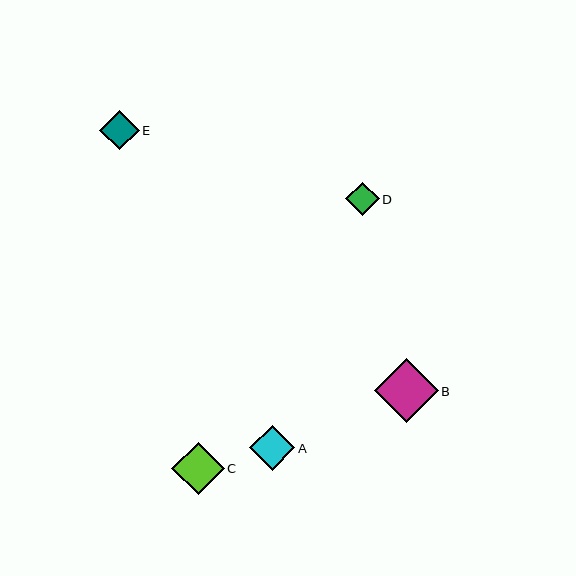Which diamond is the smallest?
Diamond D is the smallest with a size of approximately 33 pixels.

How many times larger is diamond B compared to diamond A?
Diamond B is approximately 1.4 times the size of diamond A.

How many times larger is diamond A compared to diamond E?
Diamond A is approximately 1.2 times the size of diamond E.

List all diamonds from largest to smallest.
From largest to smallest: B, C, A, E, D.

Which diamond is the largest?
Diamond B is the largest with a size of approximately 64 pixels.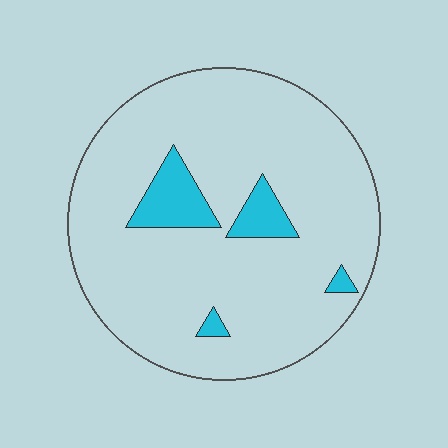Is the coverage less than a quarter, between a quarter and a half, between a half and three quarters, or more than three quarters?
Less than a quarter.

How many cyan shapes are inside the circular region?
4.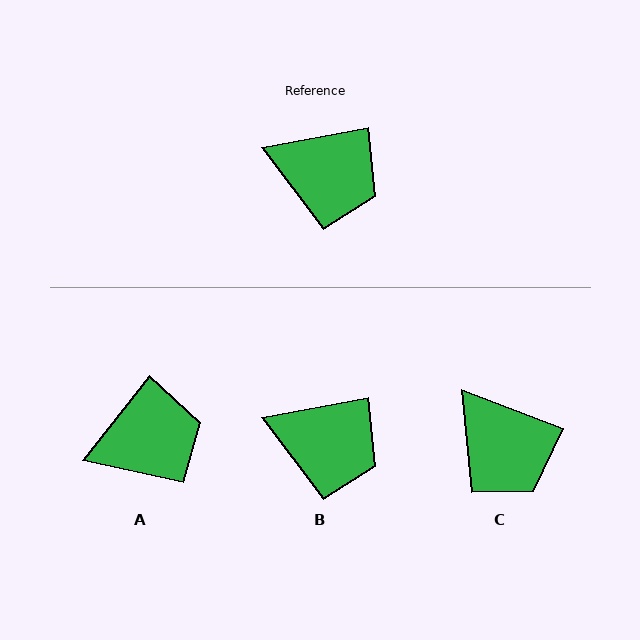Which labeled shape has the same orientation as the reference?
B.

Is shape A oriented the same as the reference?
No, it is off by about 41 degrees.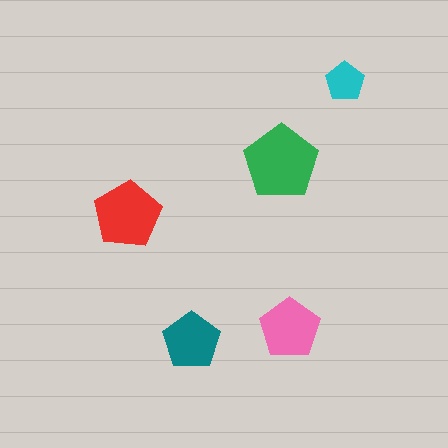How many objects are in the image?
There are 5 objects in the image.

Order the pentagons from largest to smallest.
the green one, the red one, the pink one, the teal one, the cyan one.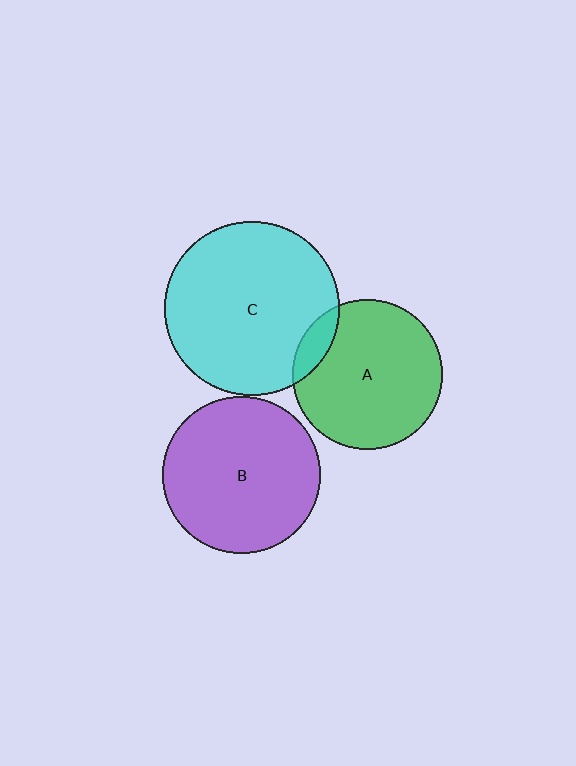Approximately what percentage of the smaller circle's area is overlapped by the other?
Approximately 10%.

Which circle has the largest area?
Circle C (cyan).